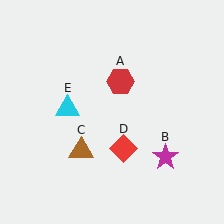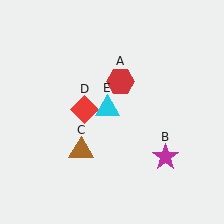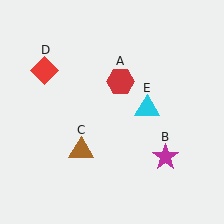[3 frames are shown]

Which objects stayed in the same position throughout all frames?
Red hexagon (object A) and magenta star (object B) and brown triangle (object C) remained stationary.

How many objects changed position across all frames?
2 objects changed position: red diamond (object D), cyan triangle (object E).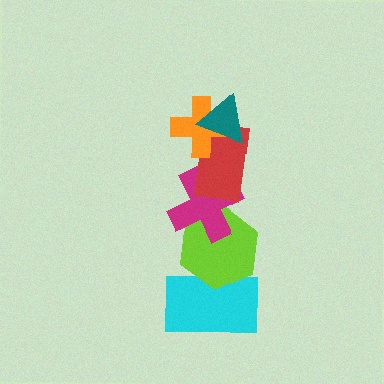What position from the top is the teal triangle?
The teal triangle is 1st from the top.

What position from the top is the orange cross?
The orange cross is 2nd from the top.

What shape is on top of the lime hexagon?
The magenta cross is on top of the lime hexagon.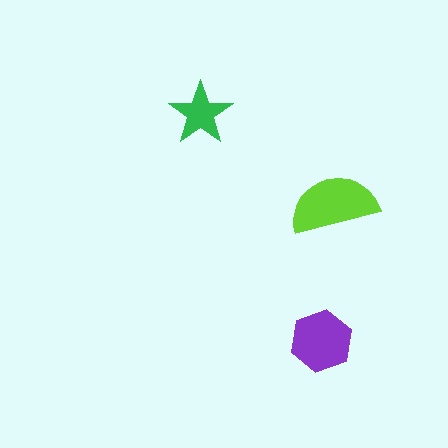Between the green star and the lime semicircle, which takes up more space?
The lime semicircle.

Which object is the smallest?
The green star.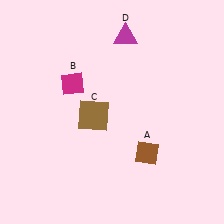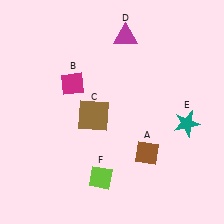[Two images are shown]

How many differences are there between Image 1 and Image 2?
There are 2 differences between the two images.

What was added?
A teal star (E), a lime diamond (F) were added in Image 2.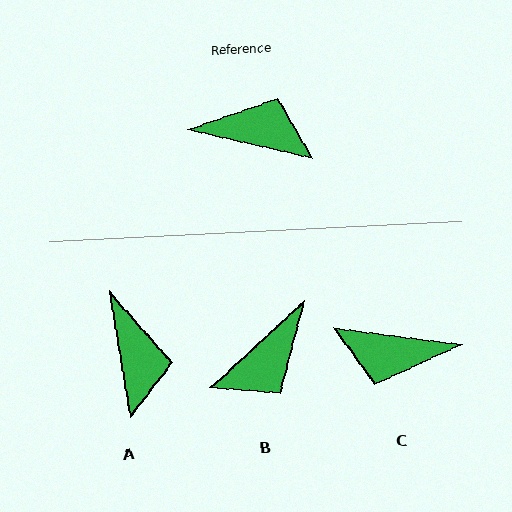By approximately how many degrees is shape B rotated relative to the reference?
Approximately 124 degrees clockwise.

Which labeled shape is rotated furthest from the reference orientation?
C, about 174 degrees away.